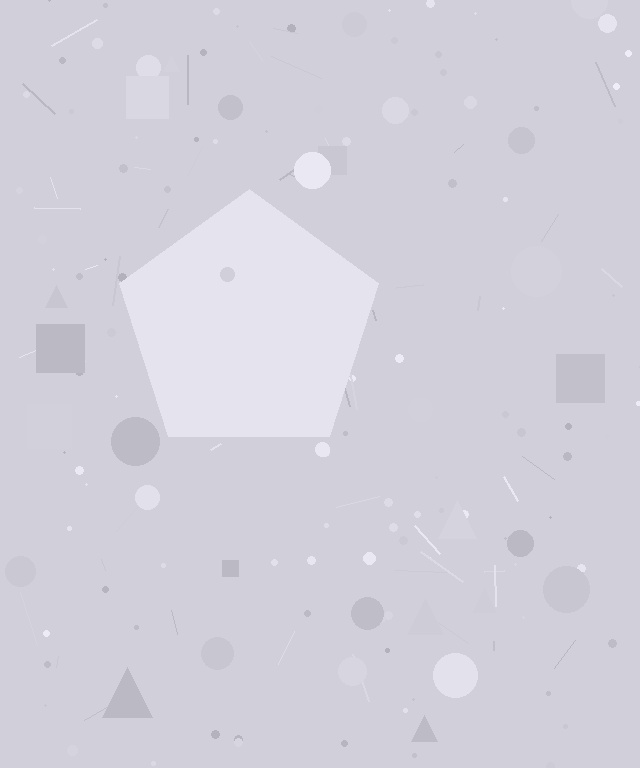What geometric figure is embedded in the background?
A pentagon is embedded in the background.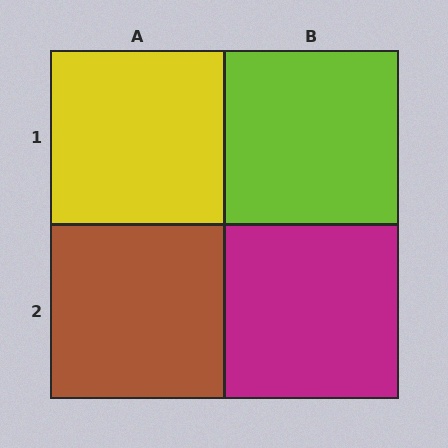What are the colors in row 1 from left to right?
Yellow, lime.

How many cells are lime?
1 cell is lime.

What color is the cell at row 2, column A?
Brown.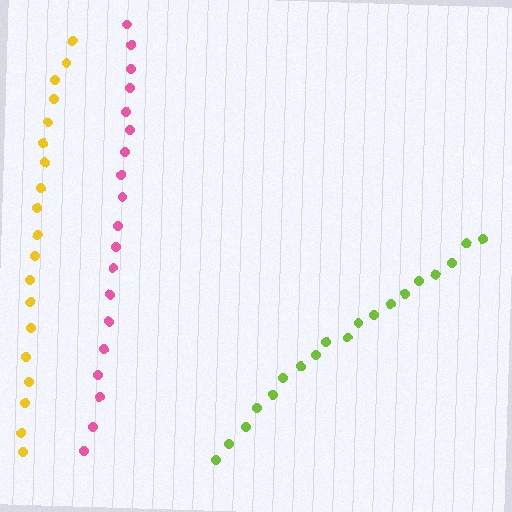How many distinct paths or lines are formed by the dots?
There are 3 distinct paths.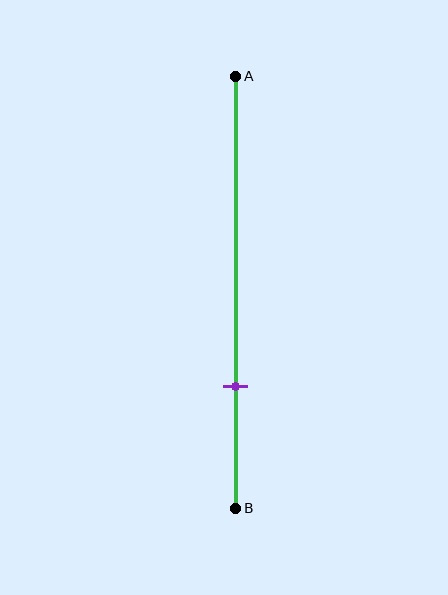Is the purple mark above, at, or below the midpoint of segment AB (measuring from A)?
The purple mark is below the midpoint of segment AB.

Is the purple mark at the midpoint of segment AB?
No, the mark is at about 70% from A, not at the 50% midpoint.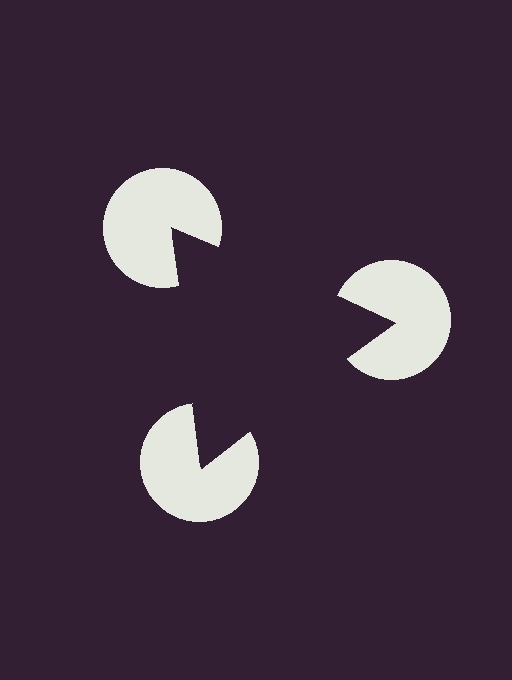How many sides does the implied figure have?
3 sides.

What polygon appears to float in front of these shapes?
An illusory triangle — its edges are inferred from the aligned wedge cuts in the pac-man discs, not physically drawn.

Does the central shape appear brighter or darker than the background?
It typically appears slightly darker than the background, even though no actual brightness change is drawn.